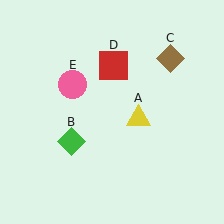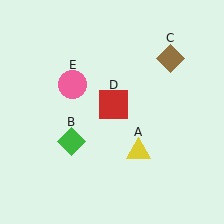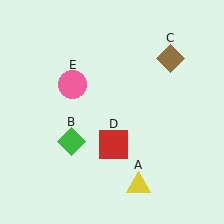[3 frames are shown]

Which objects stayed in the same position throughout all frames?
Green diamond (object B) and brown diamond (object C) and pink circle (object E) remained stationary.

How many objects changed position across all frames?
2 objects changed position: yellow triangle (object A), red square (object D).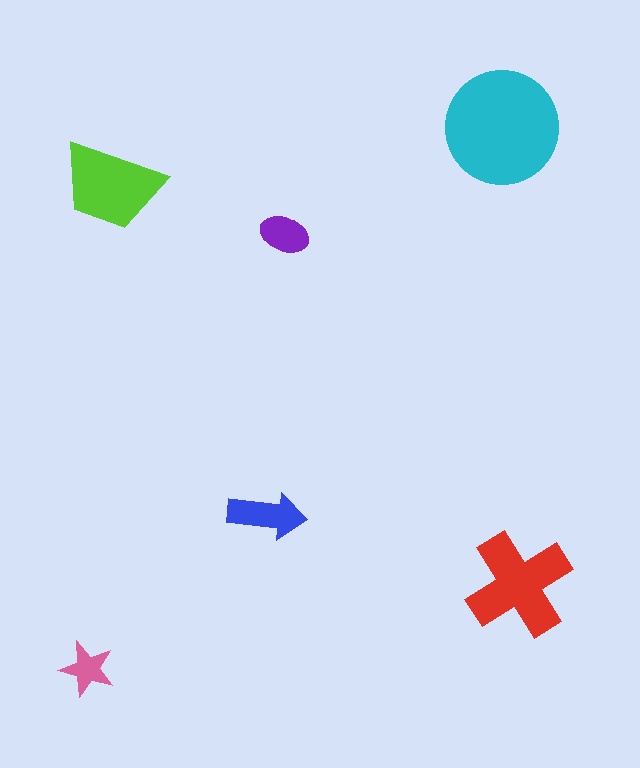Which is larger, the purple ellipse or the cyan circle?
The cyan circle.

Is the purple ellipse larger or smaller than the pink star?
Larger.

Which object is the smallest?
The pink star.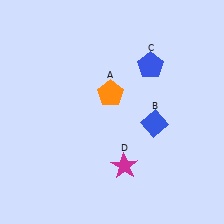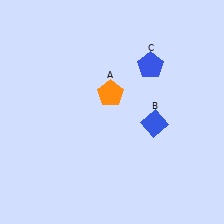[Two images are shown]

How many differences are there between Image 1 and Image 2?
There is 1 difference between the two images.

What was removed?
The magenta star (D) was removed in Image 2.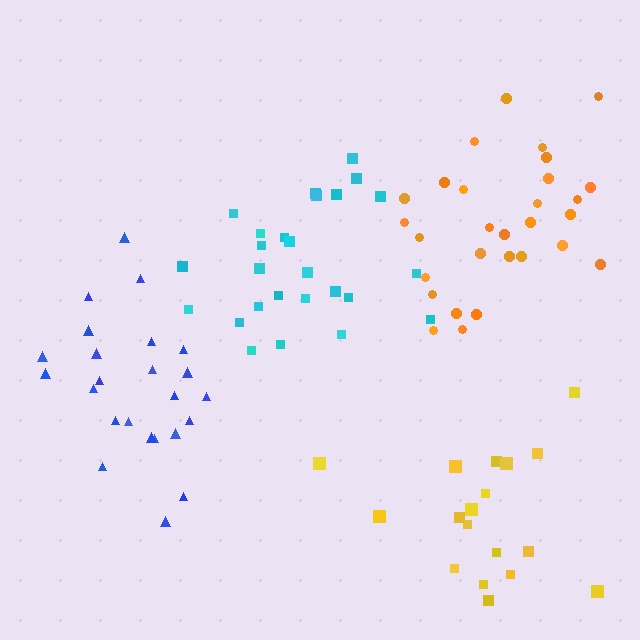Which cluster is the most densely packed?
Cyan.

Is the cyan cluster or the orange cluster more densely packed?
Cyan.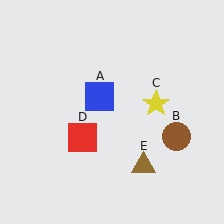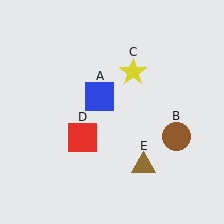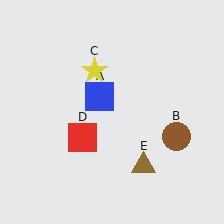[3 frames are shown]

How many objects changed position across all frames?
1 object changed position: yellow star (object C).